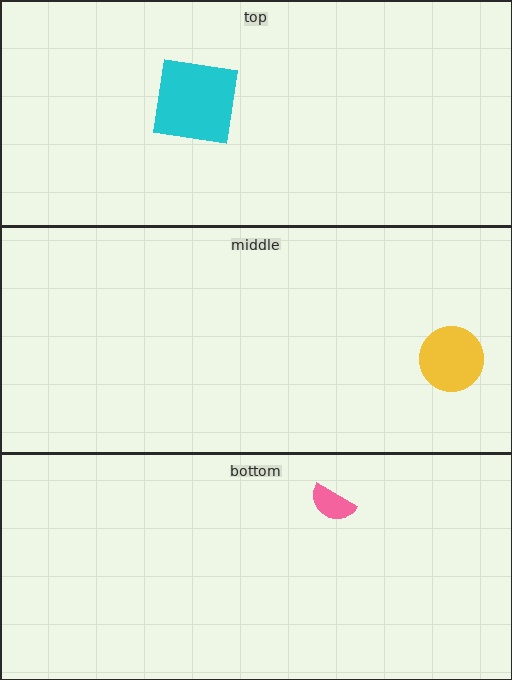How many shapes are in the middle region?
1.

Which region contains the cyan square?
The top region.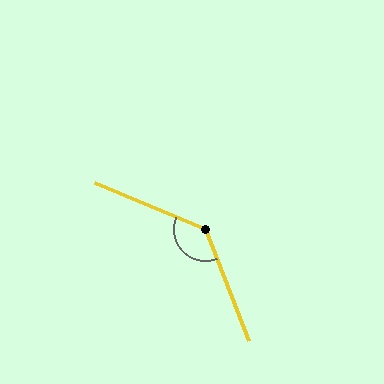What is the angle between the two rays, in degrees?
Approximately 134 degrees.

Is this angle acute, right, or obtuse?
It is obtuse.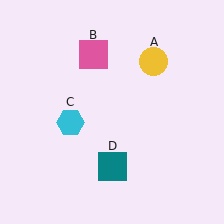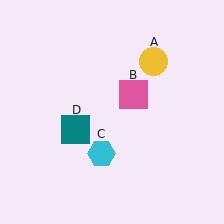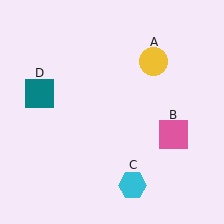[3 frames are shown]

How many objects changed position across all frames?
3 objects changed position: pink square (object B), cyan hexagon (object C), teal square (object D).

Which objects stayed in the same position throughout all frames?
Yellow circle (object A) remained stationary.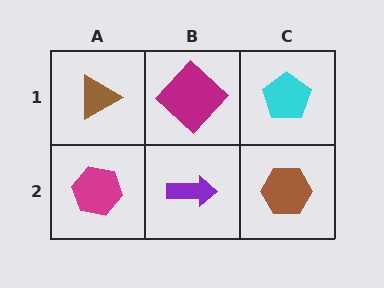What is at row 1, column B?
A magenta diamond.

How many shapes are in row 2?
3 shapes.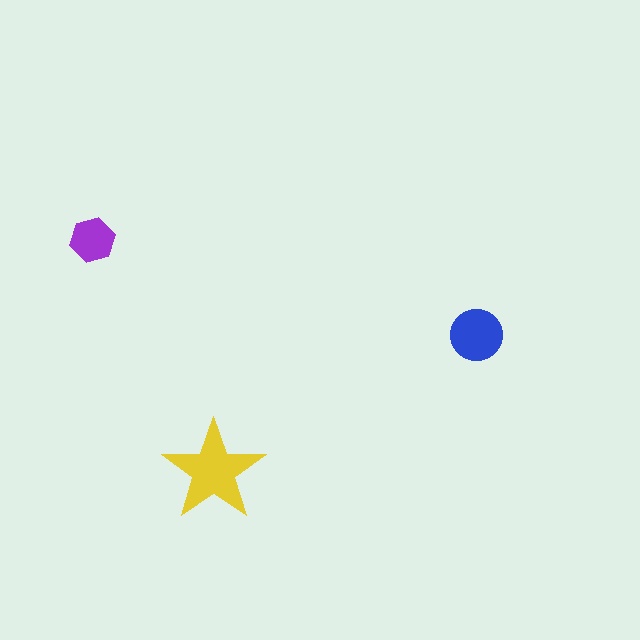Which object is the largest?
The yellow star.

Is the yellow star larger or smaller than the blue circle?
Larger.